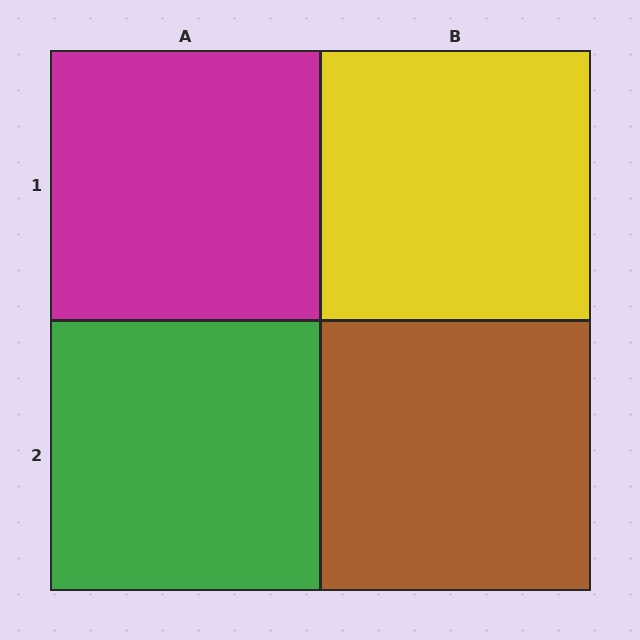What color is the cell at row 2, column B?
Brown.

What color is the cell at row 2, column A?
Green.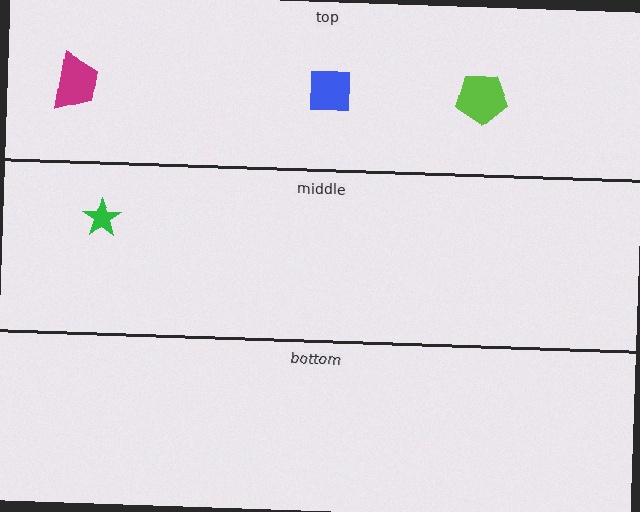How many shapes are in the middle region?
1.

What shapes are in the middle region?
The green star.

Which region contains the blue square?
The top region.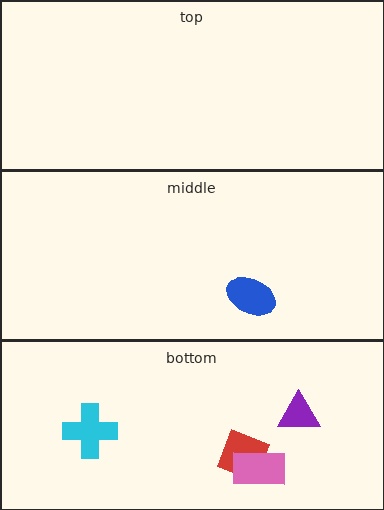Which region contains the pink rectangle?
The bottom region.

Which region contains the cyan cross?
The bottom region.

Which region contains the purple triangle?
The bottom region.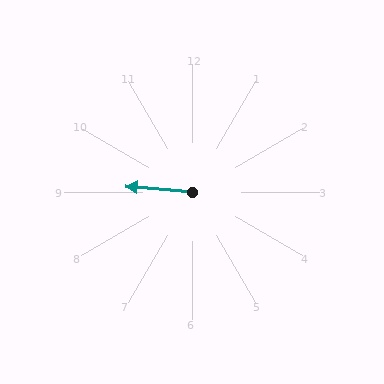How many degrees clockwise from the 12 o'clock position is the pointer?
Approximately 275 degrees.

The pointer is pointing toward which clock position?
Roughly 9 o'clock.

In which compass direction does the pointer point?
West.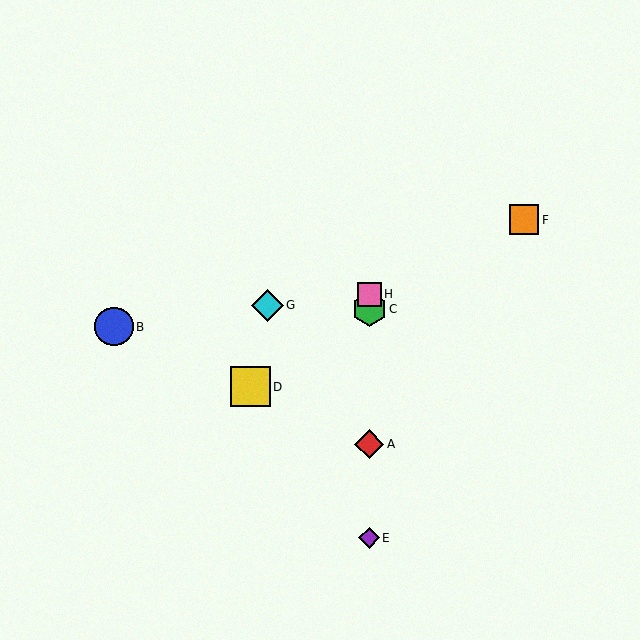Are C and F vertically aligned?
No, C is at x≈369 and F is at x≈524.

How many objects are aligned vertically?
4 objects (A, C, E, H) are aligned vertically.